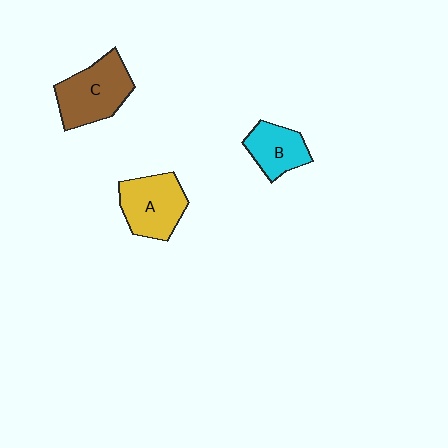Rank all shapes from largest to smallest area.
From largest to smallest: C (brown), A (yellow), B (cyan).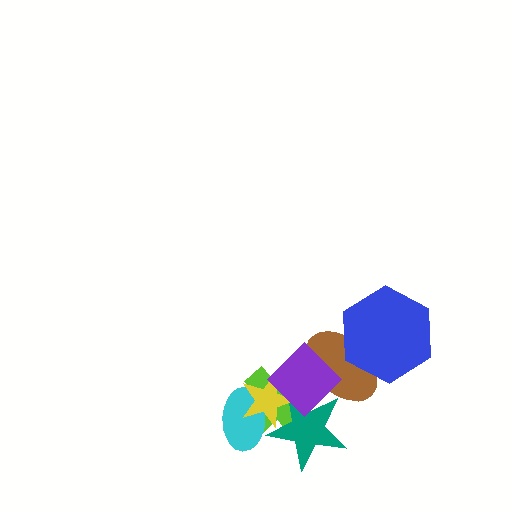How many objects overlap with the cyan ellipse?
3 objects overlap with the cyan ellipse.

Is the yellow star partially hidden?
Yes, it is partially covered by another shape.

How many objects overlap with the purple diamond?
4 objects overlap with the purple diamond.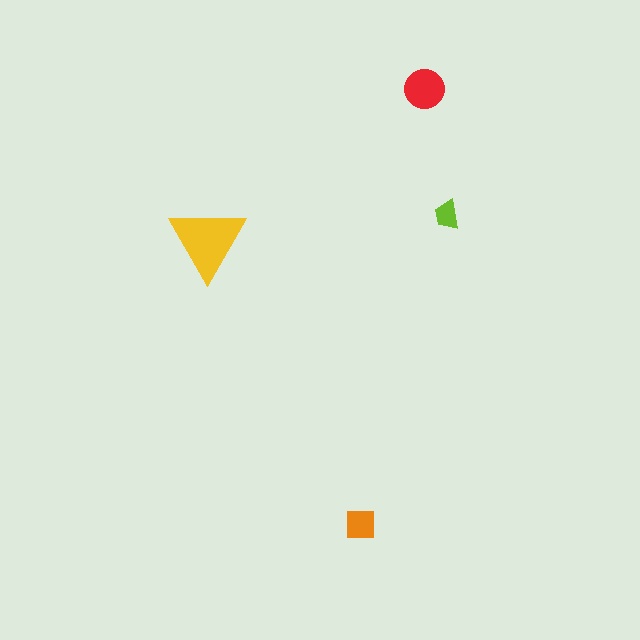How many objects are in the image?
There are 4 objects in the image.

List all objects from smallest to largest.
The lime trapezoid, the orange square, the red circle, the yellow triangle.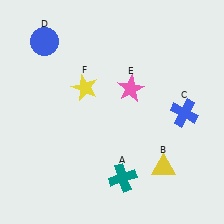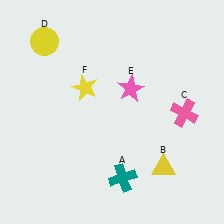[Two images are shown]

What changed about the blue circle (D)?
In Image 1, D is blue. In Image 2, it changed to yellow.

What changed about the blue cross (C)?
In Image 1, C is blue. In Image 2, it changed to pink.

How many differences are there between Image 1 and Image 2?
There are 2 differences between the two images.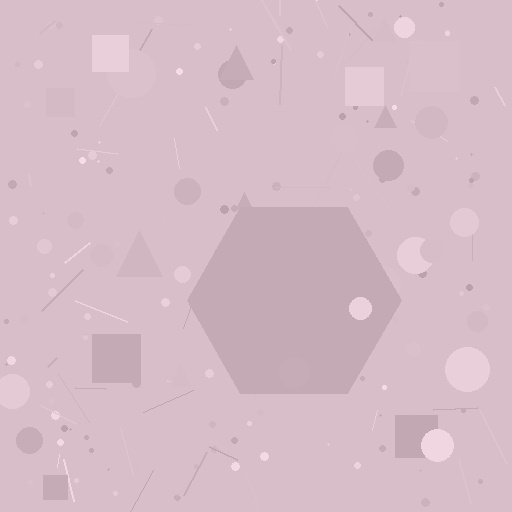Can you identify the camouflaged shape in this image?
The camouflaged shape is a hexagon.